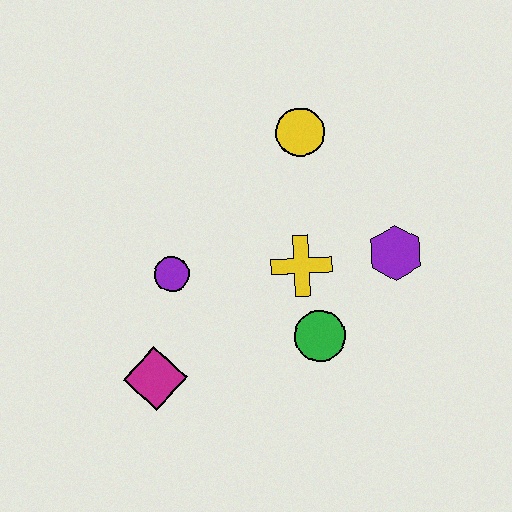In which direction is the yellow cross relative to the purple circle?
The yellow cross is to the right of the purple circle.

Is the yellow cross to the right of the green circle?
No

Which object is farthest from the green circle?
The yellow circle is farthest from the green circle.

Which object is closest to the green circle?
The yellow cross is closest to the green circle.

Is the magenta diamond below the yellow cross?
Yes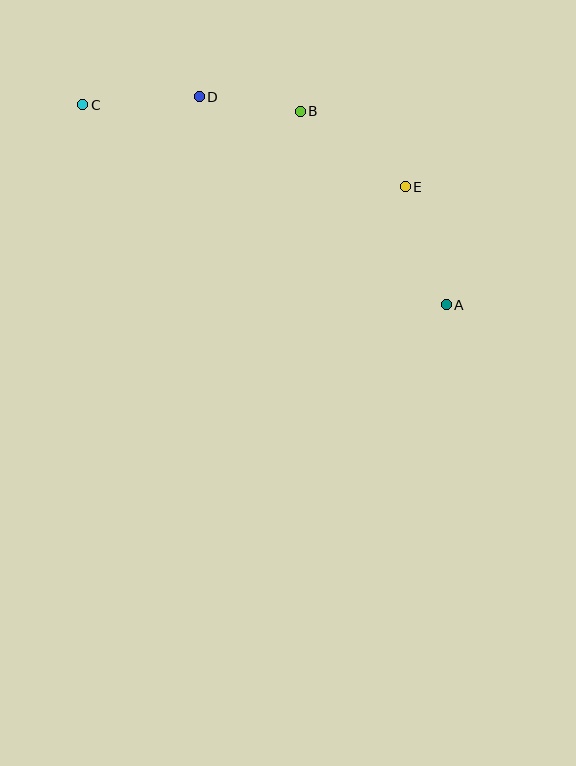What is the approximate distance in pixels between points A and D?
The distance between A and D is approximately 323 pixels.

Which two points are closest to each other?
Points B and D are closest to each other.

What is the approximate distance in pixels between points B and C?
The distance between B and C is approximately 218 pixels.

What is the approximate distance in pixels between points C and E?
The distance between C and E is approximately 333 pixels.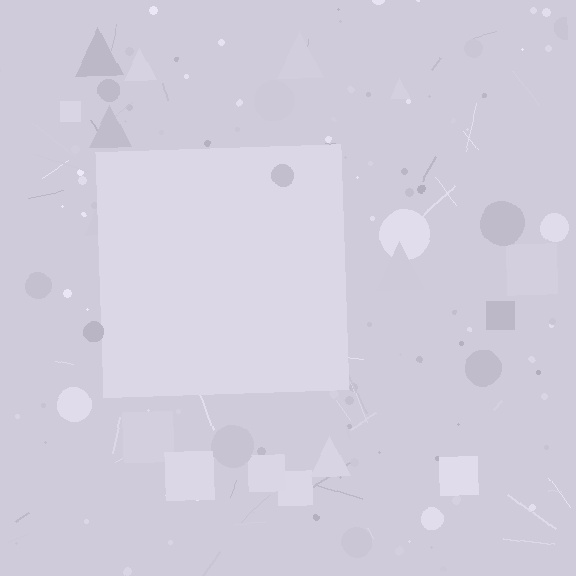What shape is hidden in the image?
A square is hidden in the image.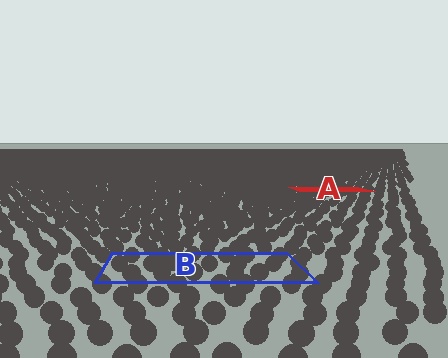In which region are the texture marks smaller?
The texture marks are smaller in region A, because it is farther away.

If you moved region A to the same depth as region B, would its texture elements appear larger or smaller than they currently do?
They would appear larger. At a closer depth, the same texture elements are projected at a bigger on-screen size.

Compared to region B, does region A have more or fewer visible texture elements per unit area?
Region A has more texture elements per unit area — they are packed more densely because it is farther away.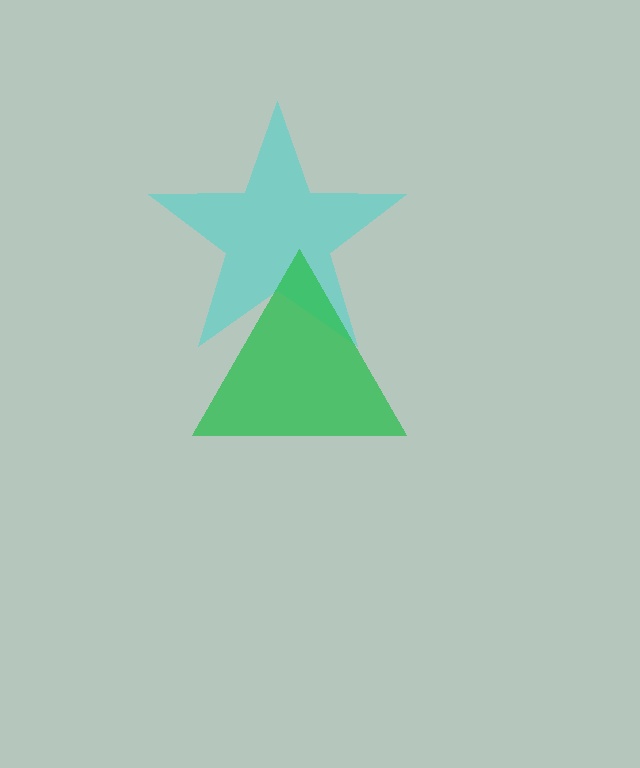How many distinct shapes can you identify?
There are 2 distinct shapes: a cyan star, a green triangle.